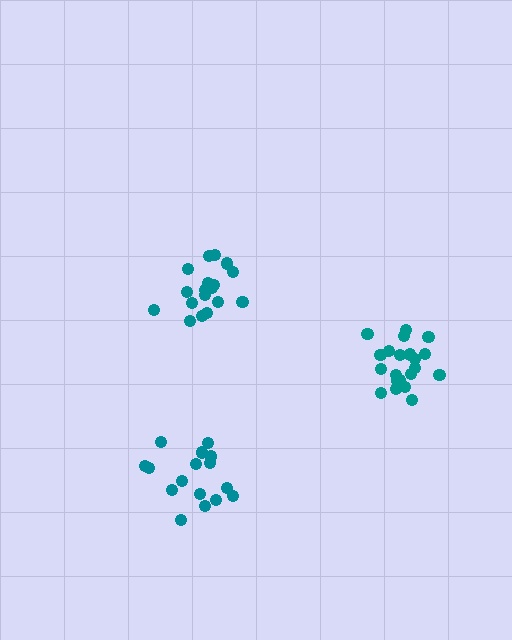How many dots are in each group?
Group 1: 19 dots, Group 2: 21 dots, Group 3: 17 dots (57 total).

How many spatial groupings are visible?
There are 3 spatial groupings.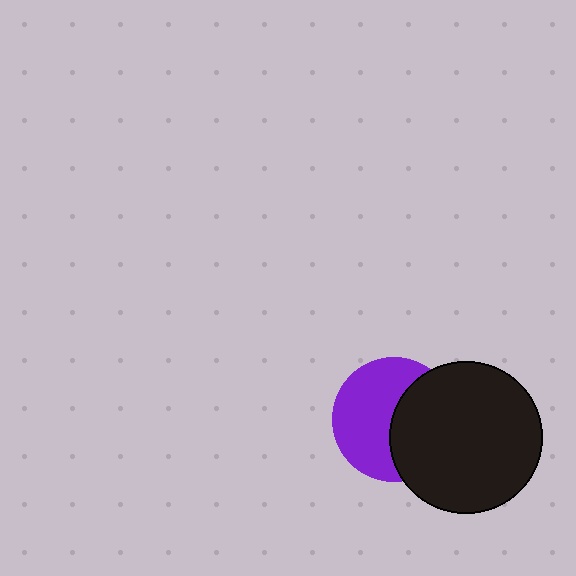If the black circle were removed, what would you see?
You would see the complete purple circle.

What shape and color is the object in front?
The object in front is a black circle.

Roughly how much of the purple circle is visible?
About half of it is visible (roughly 56%).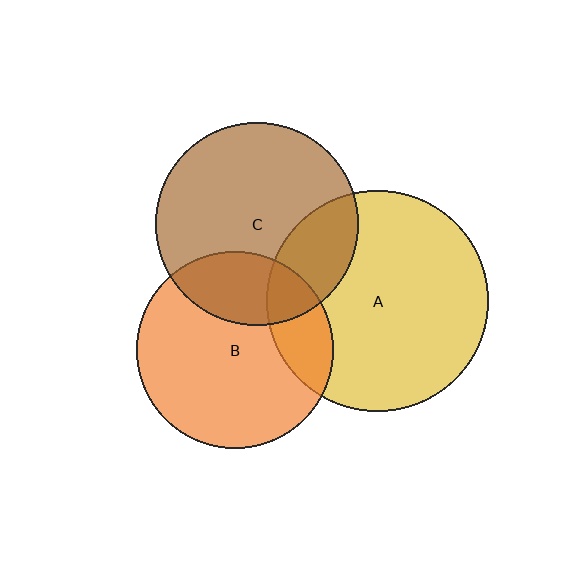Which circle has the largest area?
Circle A (yellow).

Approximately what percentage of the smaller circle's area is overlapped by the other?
Approximately 25%.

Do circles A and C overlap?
Yes.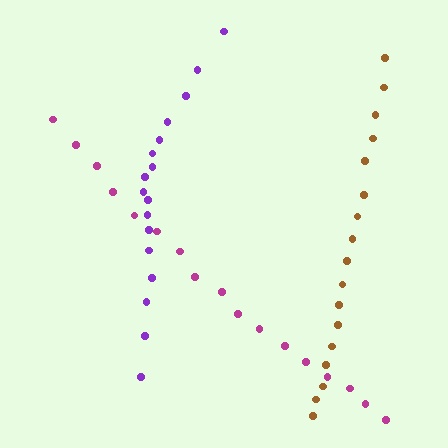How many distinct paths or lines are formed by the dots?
There are 3 distinct paths.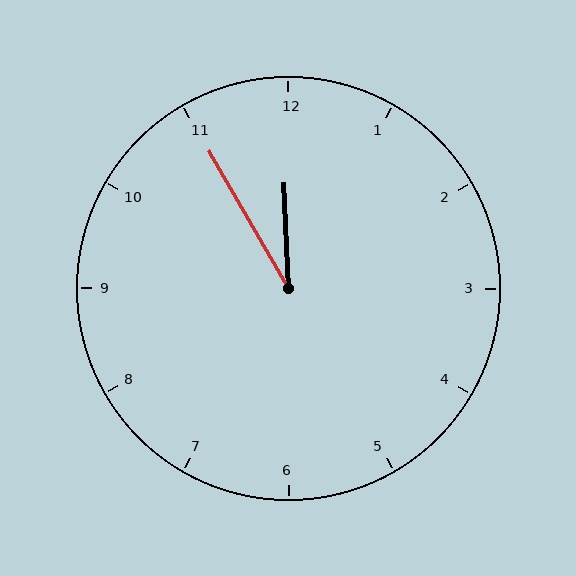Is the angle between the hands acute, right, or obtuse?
It is acute.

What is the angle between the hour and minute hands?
Approximately 28 degrees.